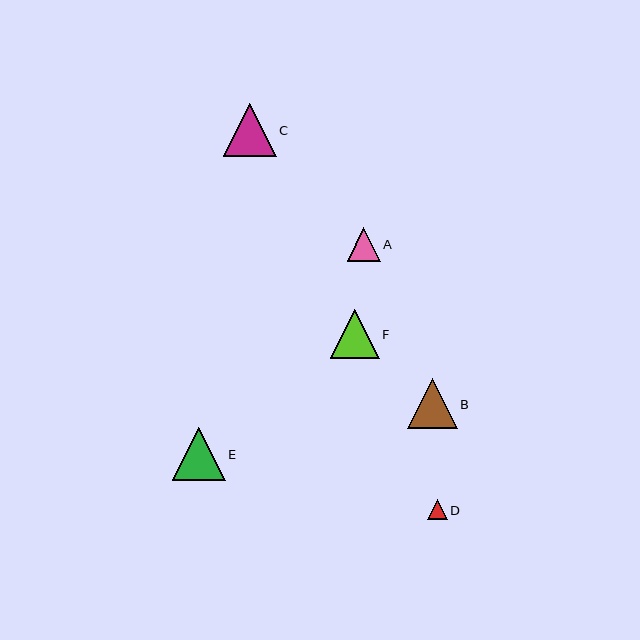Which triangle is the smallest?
Triangle D is the smallest with a size of approximately 20 pixels.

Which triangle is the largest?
Triangle E is the largest with a size of approximately 53 pixels.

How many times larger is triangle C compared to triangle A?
Triangle C is approximately 1.6 times the size of triangle A.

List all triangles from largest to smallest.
From largest to smallest: E, C, B, F, A, D.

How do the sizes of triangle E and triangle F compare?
Triangle E and triangle F are approximately the same size.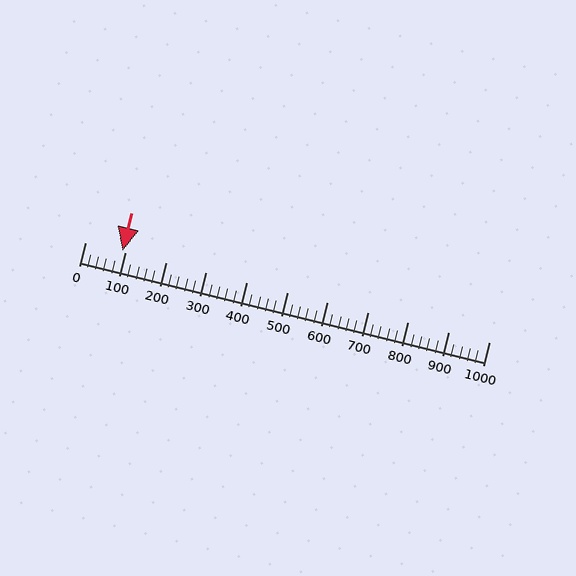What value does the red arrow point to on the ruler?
The red arrow points to approximately 93.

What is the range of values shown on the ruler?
The ruler shows values from 0 to 1000.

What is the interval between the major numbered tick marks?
The major tick marks are spaced 100 units apart.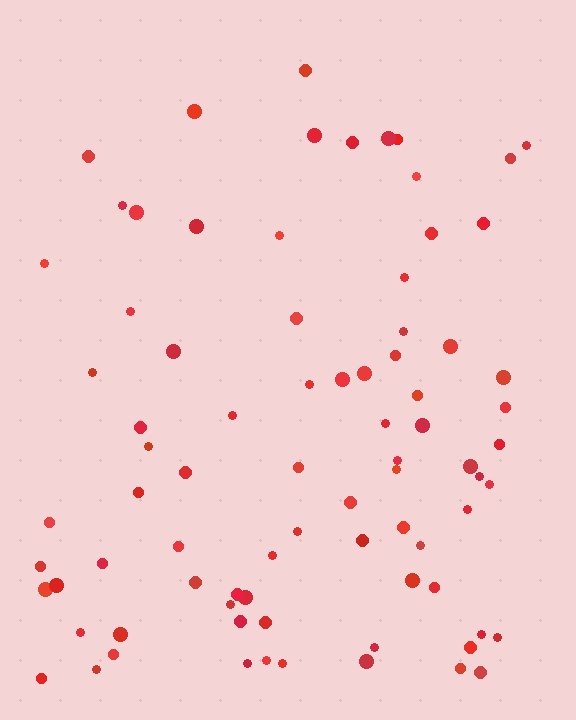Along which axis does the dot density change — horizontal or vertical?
Vertical.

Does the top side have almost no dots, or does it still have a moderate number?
Still a moderate number, just noticeably fewer than the bottom.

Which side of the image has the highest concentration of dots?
The bottom.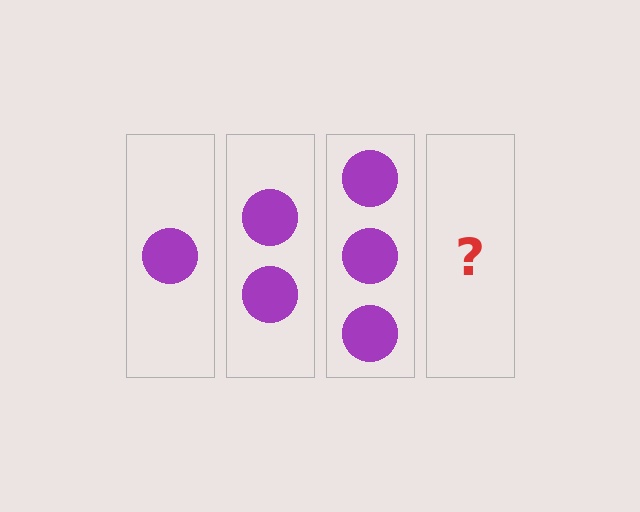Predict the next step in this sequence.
The next step is 4 circles.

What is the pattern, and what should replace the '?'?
The pattern is that each step adds one more circle. The '?' should be 4 circles.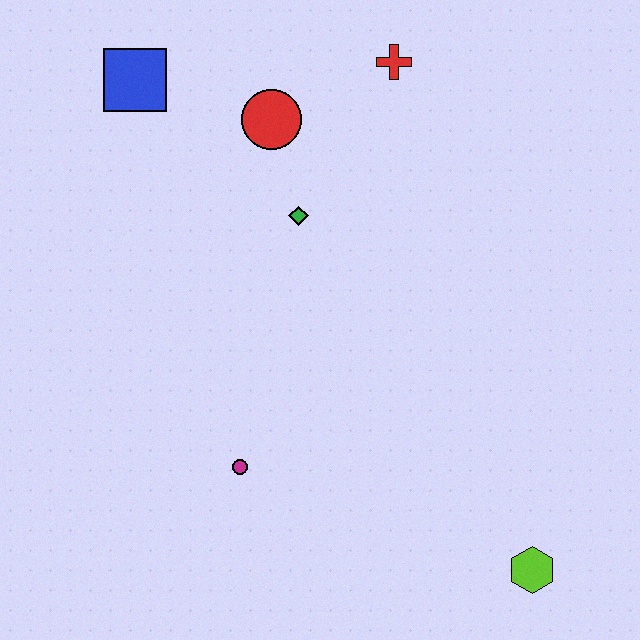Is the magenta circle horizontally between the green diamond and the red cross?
No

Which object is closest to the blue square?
The red circle is closest to the blue square.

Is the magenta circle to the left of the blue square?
No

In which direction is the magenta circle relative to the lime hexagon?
The magenta circle is to the left of the lime hexagon.